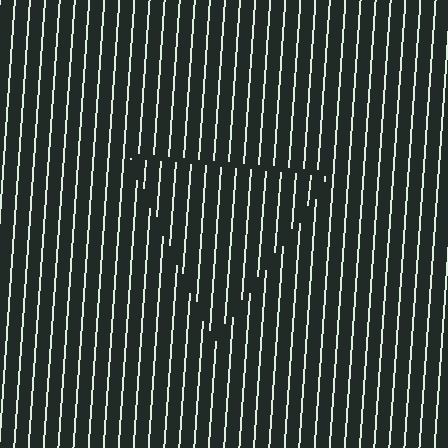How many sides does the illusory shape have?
3 sides — the line-ends trace a triangle.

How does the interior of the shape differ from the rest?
The interior of the shape contains the same grating, shifted by half a period — the contour is defined by the phase discontinuity where line-ends from the inner and outer gratings abut.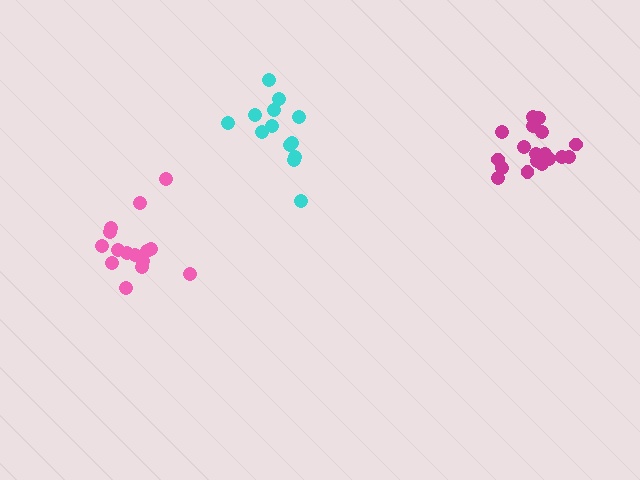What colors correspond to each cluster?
The clusters are colored: cyan, magenta, pink.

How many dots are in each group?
Group 1: 13 dots, Group 2: 18 dots, Group 3: 15 dots (46 total).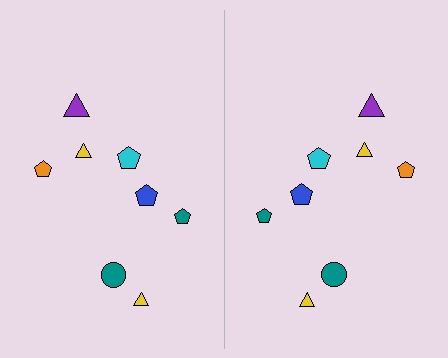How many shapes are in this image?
There are 16 shapes in this image.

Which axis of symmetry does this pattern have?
The pattern has a vertical axis of symmetry running through the center of the image.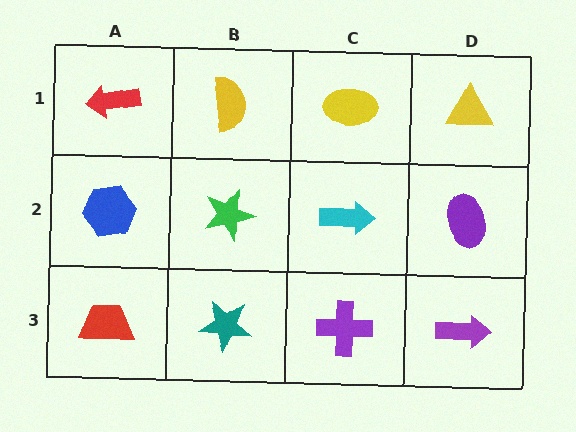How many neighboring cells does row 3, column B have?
3.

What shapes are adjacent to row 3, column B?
A green star (row 2, column B), a red trapezoid (row 3, column A), a purple cross (row 3, column C).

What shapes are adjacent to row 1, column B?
A green star (row 2, column B), a red arrow (row 1, column A), a yellow ellipse (row 1, column C).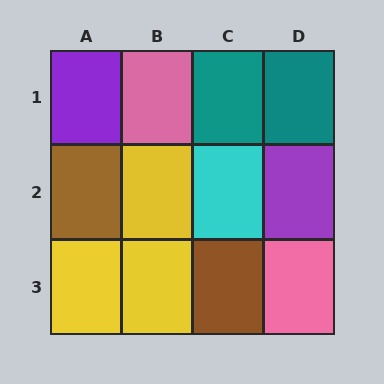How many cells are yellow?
3 cells are yellow.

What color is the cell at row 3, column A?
Yellow.